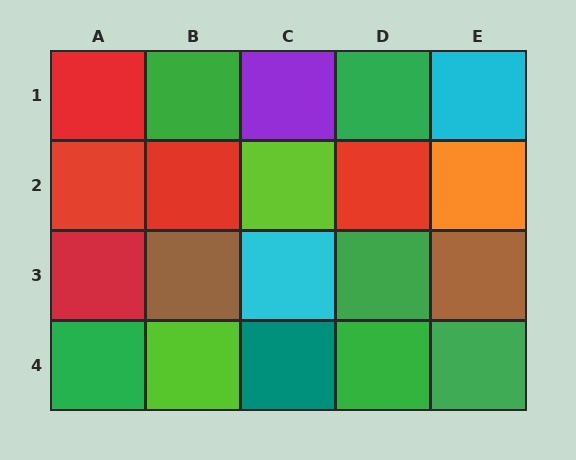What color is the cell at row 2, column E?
Orange.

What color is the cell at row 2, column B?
Red.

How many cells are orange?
1 cell is orange.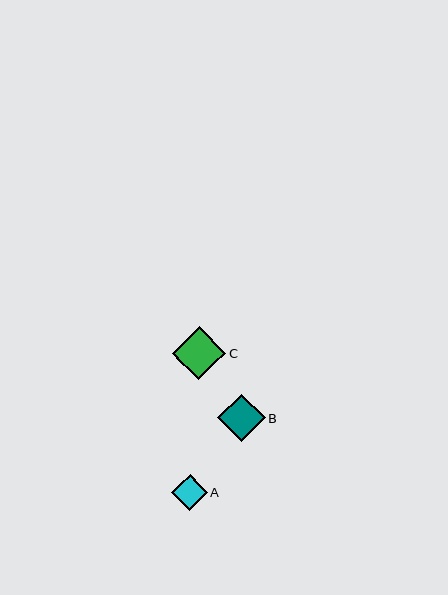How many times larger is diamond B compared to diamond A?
Diamond B is approximately 1.3 times the size of diamond A.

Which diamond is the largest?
Diamond C is the largest with a size of approximately 53 pixels.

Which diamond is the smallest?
Diamond A is the smallest with a size of approximately 36 pixels.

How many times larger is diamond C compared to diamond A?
Diamond C is approximately 1.5 times the size of diamond A.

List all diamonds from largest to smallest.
From largest to smallest: C, B, A.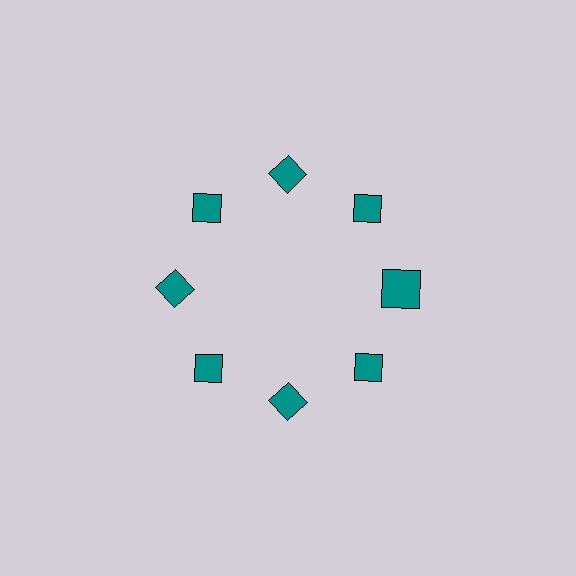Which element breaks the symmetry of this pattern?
The teal square at roughly the 3 o'clock position breaks the symmetry. All other shapes are teal diamonds.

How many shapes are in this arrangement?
There are 8 shapes arranged in a ring pattern.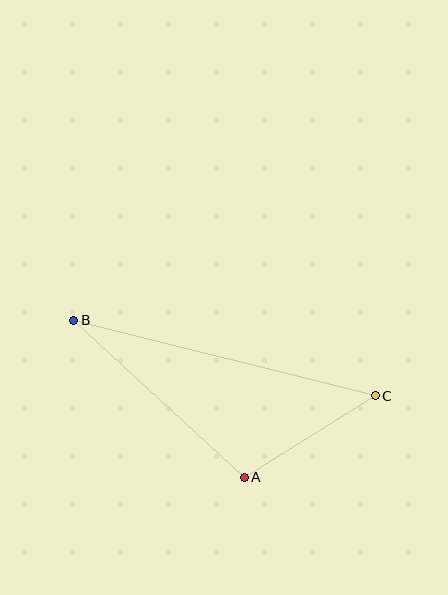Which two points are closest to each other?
Points A and C are closest to each other.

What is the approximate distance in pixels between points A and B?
The distance between A and B is approximately 232 pixels.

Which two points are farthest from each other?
Points B and C are farthest from each other.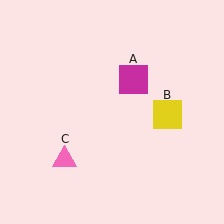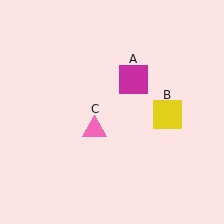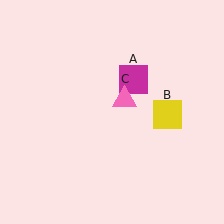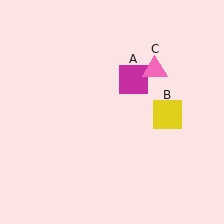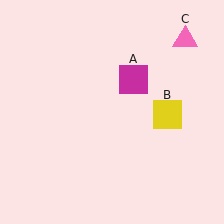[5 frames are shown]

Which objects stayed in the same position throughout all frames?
Magenta square (object A) and yellow square (object B) remained stationary.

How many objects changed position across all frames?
1 object changed position: pink triangle (object C).